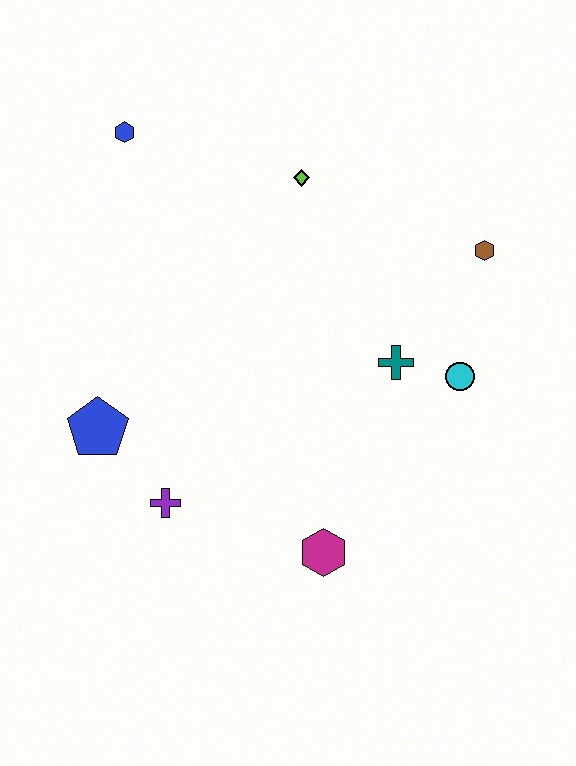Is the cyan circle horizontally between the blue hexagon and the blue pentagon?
No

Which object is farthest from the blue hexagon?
The magenta hexagon is farthest from the blue hexagon.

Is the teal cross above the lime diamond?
No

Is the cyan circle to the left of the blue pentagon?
No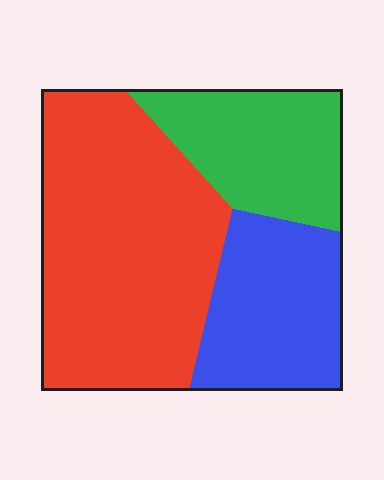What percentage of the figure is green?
Green covers 23% of the figure.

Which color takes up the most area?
Red, at roughly 50%.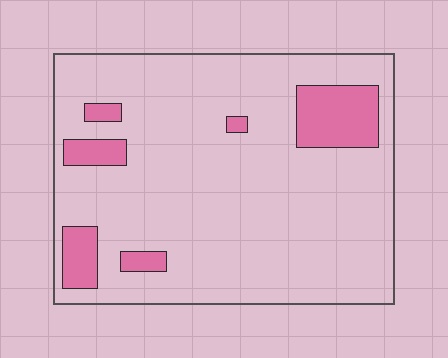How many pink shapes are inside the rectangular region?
6.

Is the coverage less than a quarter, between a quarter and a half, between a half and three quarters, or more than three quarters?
Less than a quarter.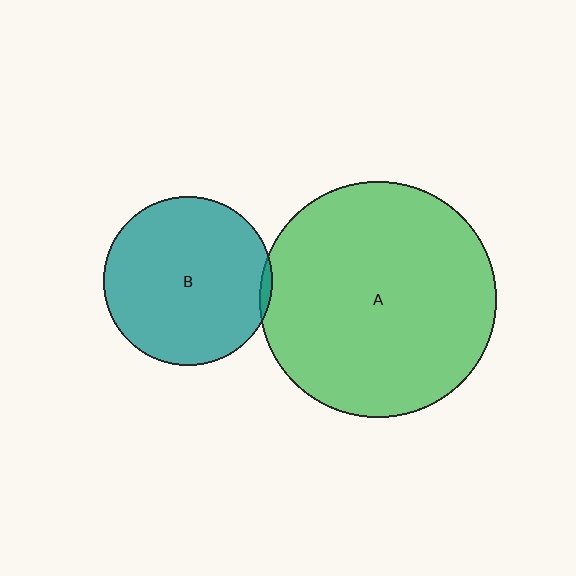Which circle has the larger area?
Circle A (green).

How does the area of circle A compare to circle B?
Approximately 2.0 times.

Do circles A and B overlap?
Yes.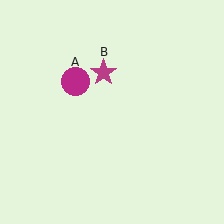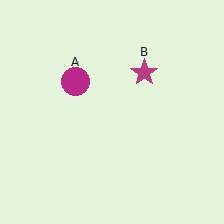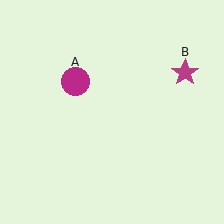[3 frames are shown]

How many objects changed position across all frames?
1 object changed position: magenta star (object B).